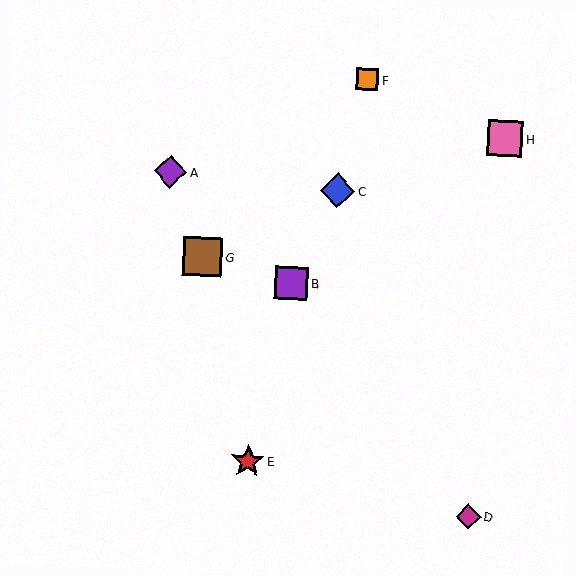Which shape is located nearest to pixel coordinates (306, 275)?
The purple square (labeled B) at (291, 283) is nearest to that location.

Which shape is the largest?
The brown square (labeled G) is the largest.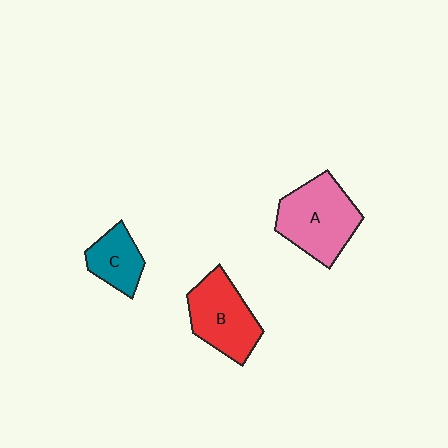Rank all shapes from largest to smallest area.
From largest to smallest: A (pink), B (red), C (teal).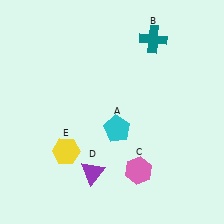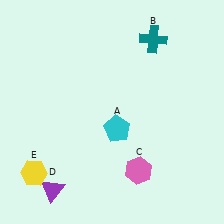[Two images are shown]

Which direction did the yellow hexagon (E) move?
The yellow hexagon (E) moved left.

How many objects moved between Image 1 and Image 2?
2 objects moved between the two images.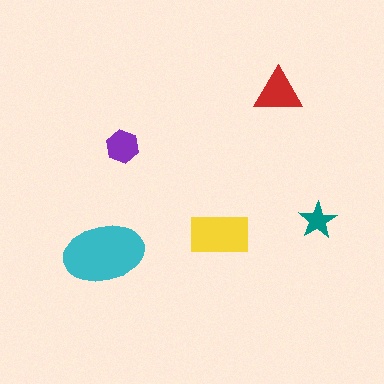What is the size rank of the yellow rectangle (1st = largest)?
2nd.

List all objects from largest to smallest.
The cyan ellipse, the yellow rectangle, the red triangle, the purple hexagon, the teal star.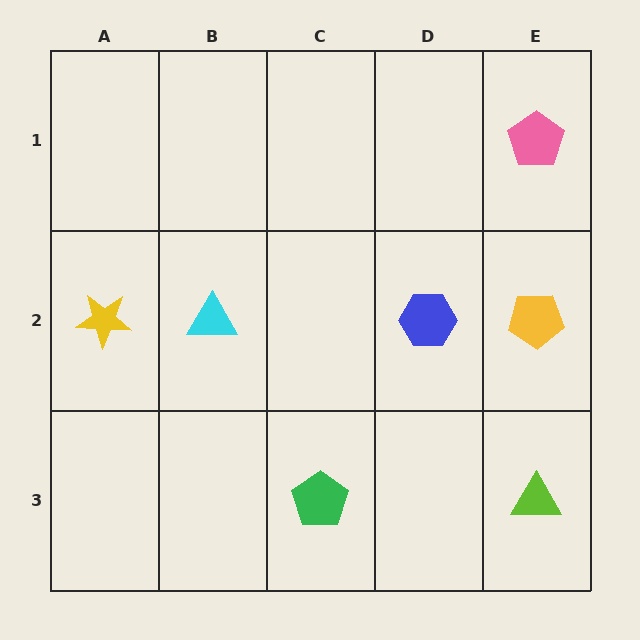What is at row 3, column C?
A green pentagon.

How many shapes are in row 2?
4 shapes.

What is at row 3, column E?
A lime triangle.